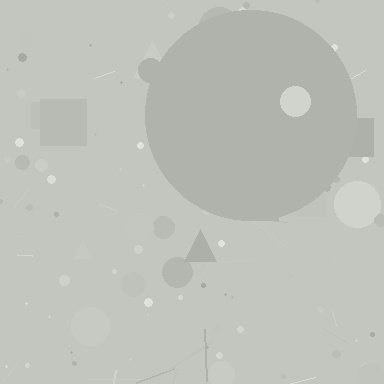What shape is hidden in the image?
A circle is hidden in the image.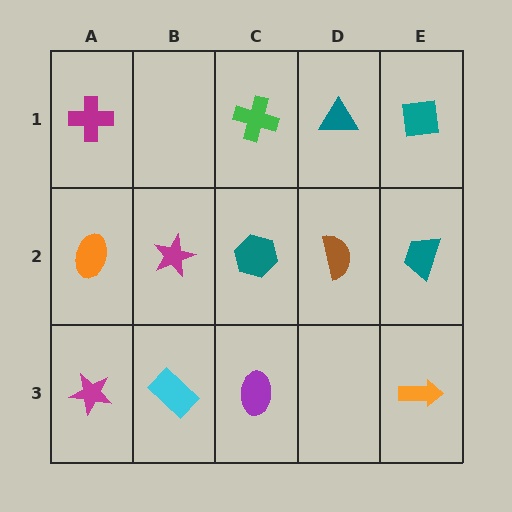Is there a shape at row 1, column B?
No, that cell is empty.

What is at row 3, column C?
A purple ellipse.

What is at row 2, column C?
A teal hexagon.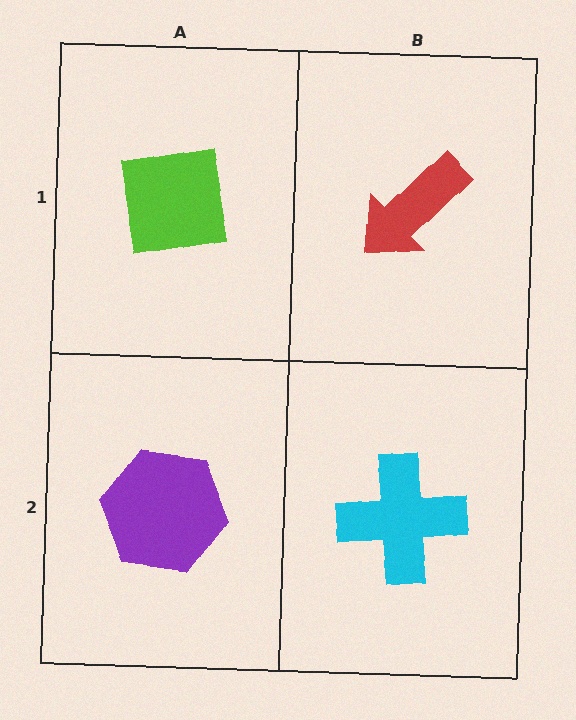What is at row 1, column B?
A red arrow.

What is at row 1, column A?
A lime square.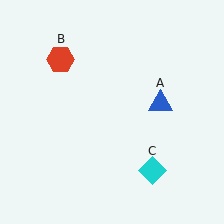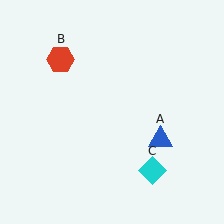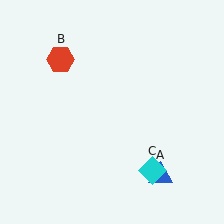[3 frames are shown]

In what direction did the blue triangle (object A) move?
The blue triangle (object A) moved down.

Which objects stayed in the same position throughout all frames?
Red hexagon (object B) and cyan diamond (object C) remained stationary.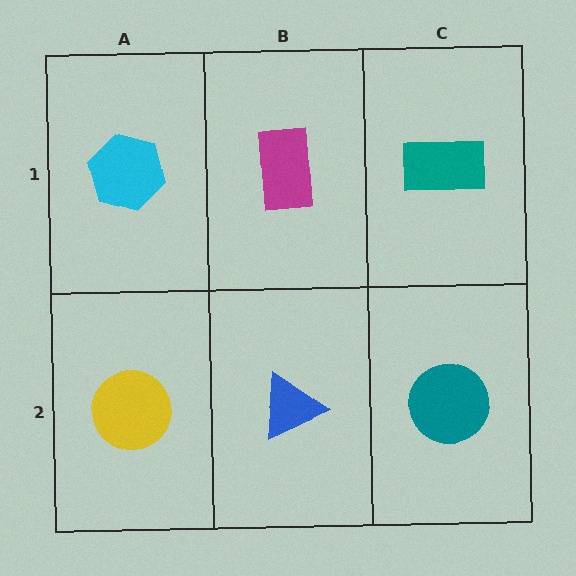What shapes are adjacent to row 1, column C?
A teal circle (row 2, column C), a magenta rectangle (row 1, column B).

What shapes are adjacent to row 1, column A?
A yellow circle (row 2, column A), a magenta rectangle (row 1, column B).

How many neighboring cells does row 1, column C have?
2.